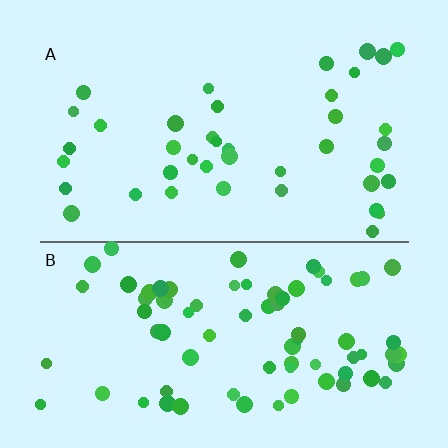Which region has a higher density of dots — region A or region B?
B (the bottom).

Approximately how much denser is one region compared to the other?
Approximately 1.9× — region B over region A.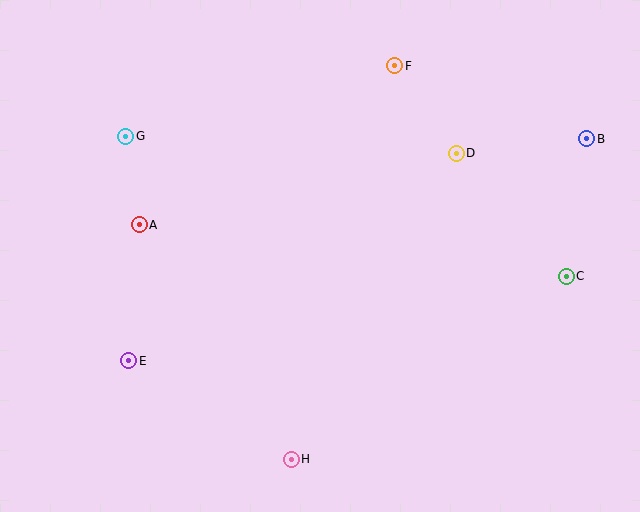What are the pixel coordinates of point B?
Point B is at (587, 139).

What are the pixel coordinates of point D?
Point D is at (456, 153).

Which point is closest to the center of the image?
Point D at (456, 153) is closest to the center.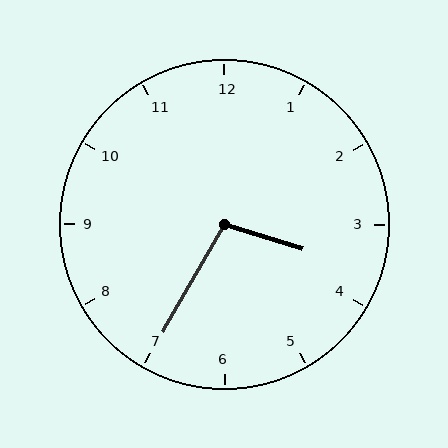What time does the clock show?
3:35.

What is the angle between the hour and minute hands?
Approximately 102 degrees.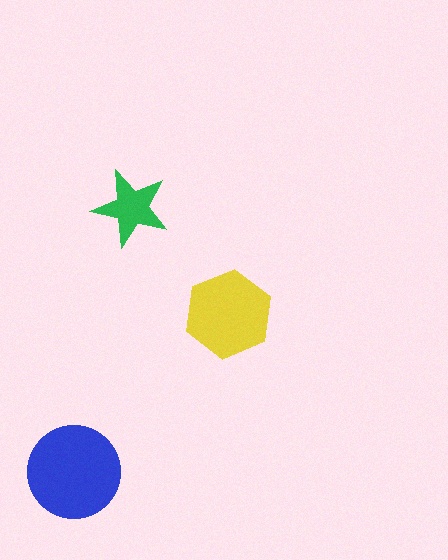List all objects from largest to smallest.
The blue circle, the yellow hexagon, the green star.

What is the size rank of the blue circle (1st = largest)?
1st.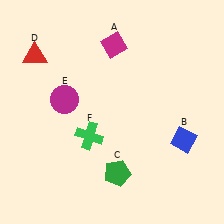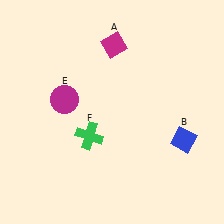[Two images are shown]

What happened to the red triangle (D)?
The red triangle (D) was removed in Image 2. It was in the top-left area of Image 1.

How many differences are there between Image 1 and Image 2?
There are 2 differences between the two images.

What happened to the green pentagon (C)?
The green pentagon (C) was removed in Image 2. It was in the bottom-right area of Image 1.